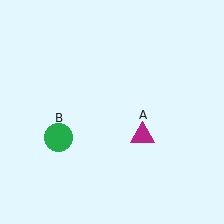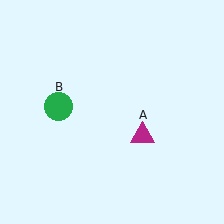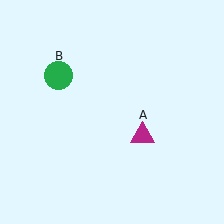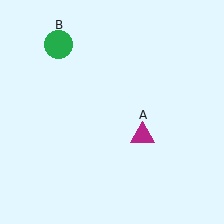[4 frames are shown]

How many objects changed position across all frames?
1 object changed position: green circle (object B).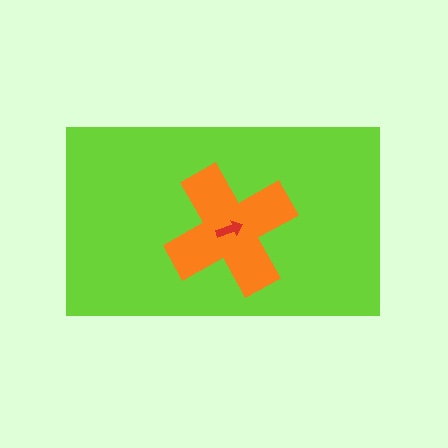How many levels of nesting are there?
3.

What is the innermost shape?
The red arrow.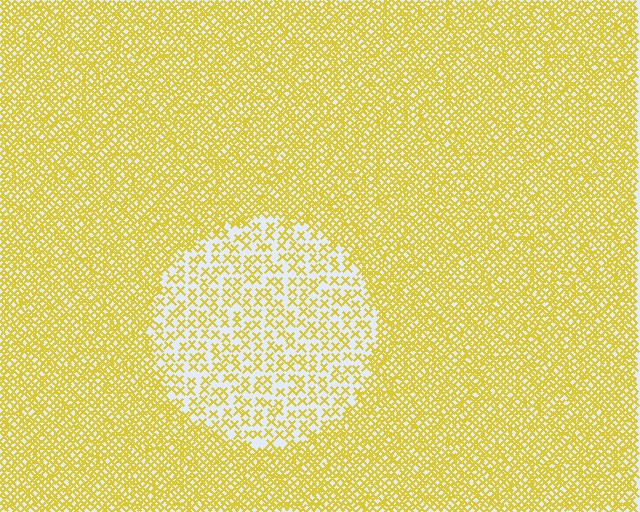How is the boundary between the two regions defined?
The boundary is defined by a change in element density (approximately 2.5x ratio). All elements are the same color, size, and shape.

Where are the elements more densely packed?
The elements are more densely packed outside the circle boundary.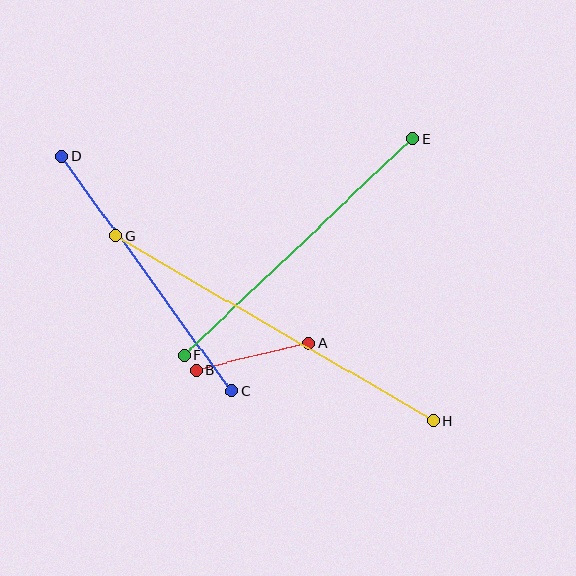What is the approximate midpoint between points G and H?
The midpoint is at approximately (274, 328) pixels.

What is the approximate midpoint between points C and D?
The midpoint is at approximately (146, 274) pixels.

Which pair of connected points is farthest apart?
Points G and H are farthest apart.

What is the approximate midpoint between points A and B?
The midpoint is at approximately (253, 357) pixels.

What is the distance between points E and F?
The distance is approximately 315 pixels.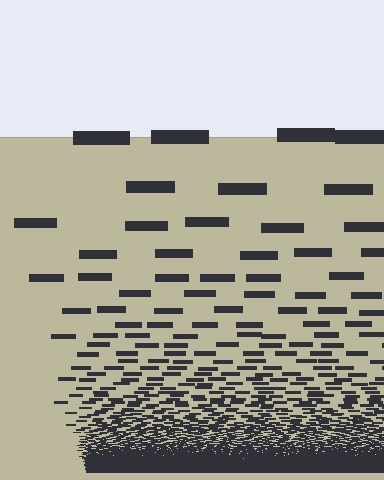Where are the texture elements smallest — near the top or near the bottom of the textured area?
Near the bottom.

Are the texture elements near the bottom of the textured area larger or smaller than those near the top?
Smaller. The gradient is inverted — elements near the bottom are smaller and denser.